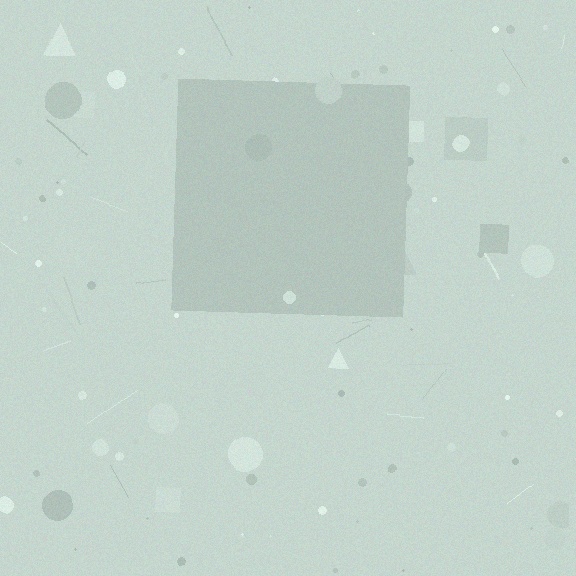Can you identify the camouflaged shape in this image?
The camouflaged shape is a square.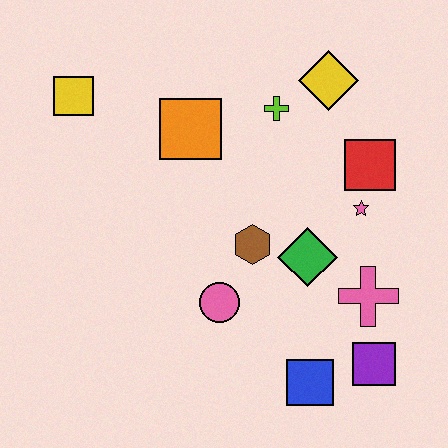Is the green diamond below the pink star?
Yes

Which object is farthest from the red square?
The yellow square is farthest from the red square.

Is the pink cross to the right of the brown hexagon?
Yes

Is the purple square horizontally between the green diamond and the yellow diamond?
No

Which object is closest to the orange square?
The lime cross is closest to the orange square.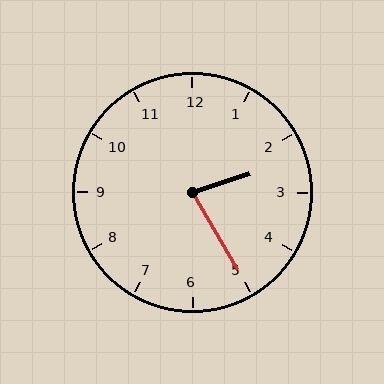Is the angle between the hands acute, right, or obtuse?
It is acute.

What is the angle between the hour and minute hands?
Approximately 78 degrees.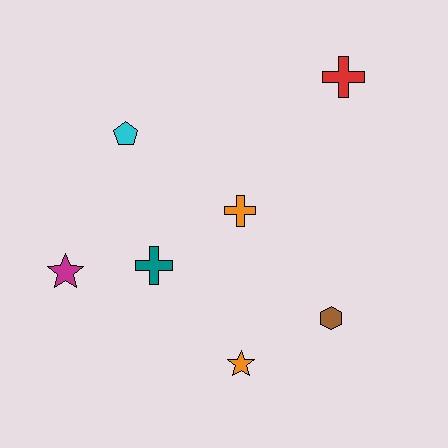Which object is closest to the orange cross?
The teal cross is closest to the orange cross.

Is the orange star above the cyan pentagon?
No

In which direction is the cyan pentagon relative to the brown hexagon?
The cyan pentagon is to the left of the brown hexagon.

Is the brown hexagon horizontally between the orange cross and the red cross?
Yes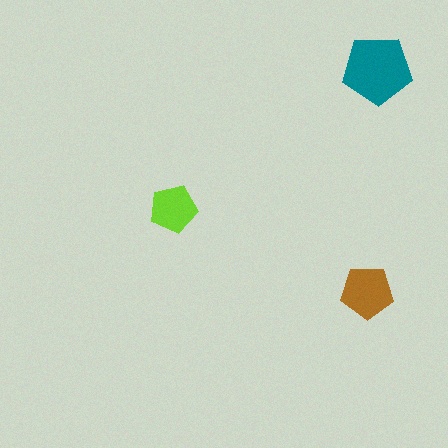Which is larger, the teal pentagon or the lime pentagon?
The teal one.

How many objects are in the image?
There are 3 objects in the image.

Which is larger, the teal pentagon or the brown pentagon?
The teal one.